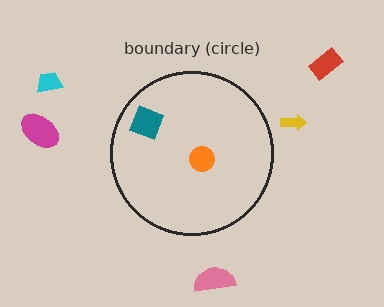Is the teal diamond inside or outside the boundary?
Inside.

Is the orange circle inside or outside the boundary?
Inside.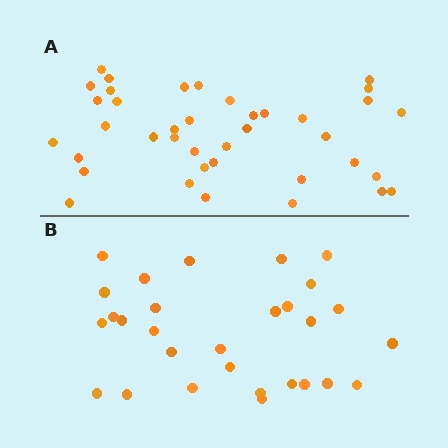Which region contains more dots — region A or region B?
Region A (the top region) has more dots.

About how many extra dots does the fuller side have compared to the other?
Region A has roughly 10 or so more dots than region B.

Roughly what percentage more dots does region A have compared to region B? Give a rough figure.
About 35% more.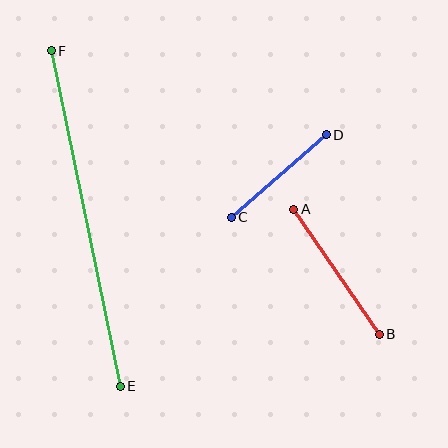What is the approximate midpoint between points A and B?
The midpoint is at approximately (337, 272) pixels.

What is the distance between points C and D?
The distance is approximately 126 pixels.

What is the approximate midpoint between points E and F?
The midpoint is at approximately (86, 219) pixels.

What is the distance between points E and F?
The distance is approximately 343 pixels.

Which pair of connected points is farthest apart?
Points E and F are farthest apart.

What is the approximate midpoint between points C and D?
The midpoint is at approximately (279, 176) pixels.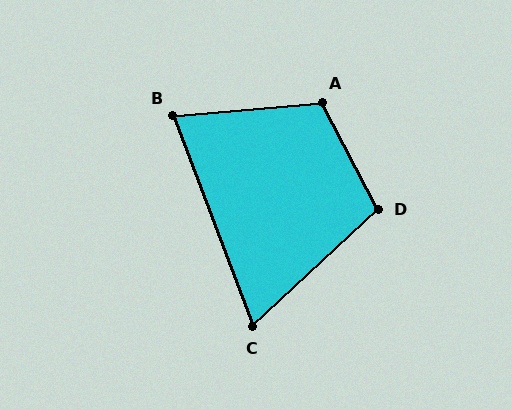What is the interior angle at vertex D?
Approximately 106 degrees (obtuse).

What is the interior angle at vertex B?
Approximately 74 degrees (acute).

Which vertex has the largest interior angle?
A, at approximately 112 degrees.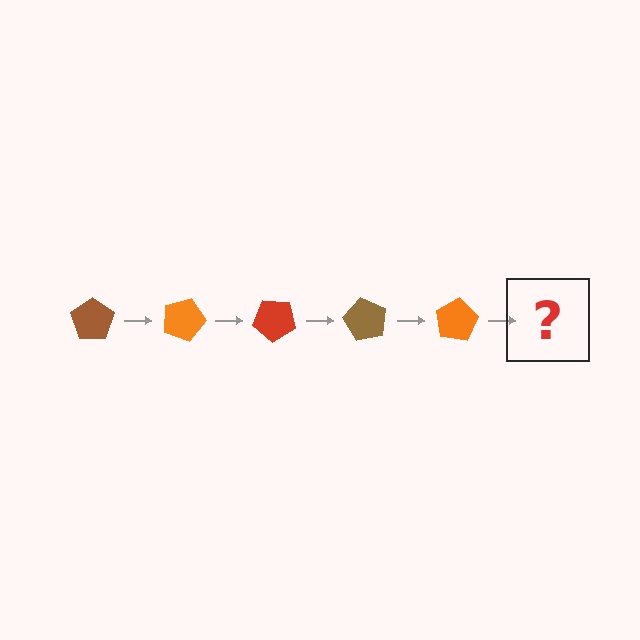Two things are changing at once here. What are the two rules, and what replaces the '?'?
The two rules are that it rotates 20 degrees each step and the color cycles through brown, orange, and red. The '?' should be a red pentagon, rotated 100 degrees from the start.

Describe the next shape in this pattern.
It should be a red pentagon, rotated 100 degrees from the start.